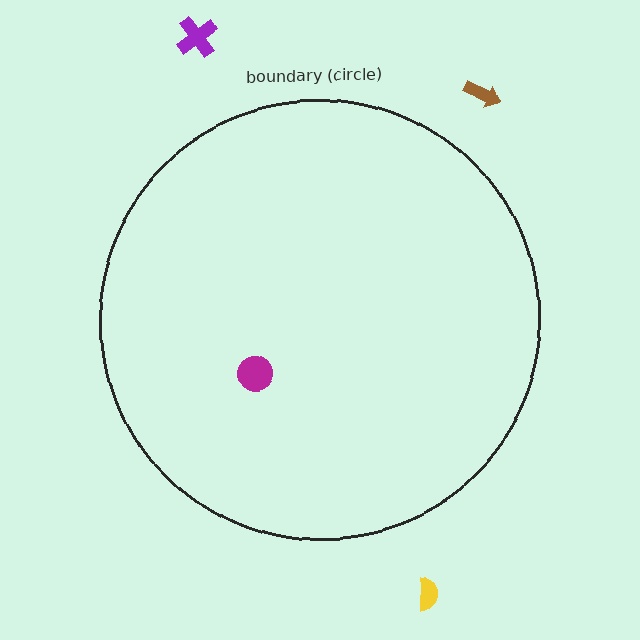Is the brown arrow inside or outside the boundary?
Outside.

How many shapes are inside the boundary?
1 inside, 3 outside.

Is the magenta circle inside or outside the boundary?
Inside.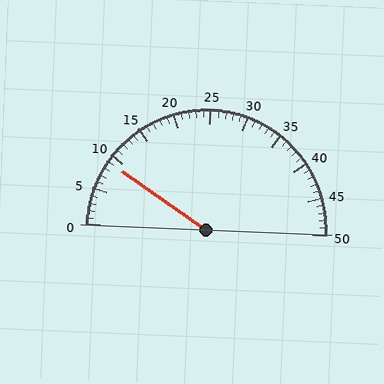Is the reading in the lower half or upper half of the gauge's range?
The reading is in the lower half of the range (0 to 50).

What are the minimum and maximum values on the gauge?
The gauge ranges from 0 to 50.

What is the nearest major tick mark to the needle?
The nearest major tick mark is 10.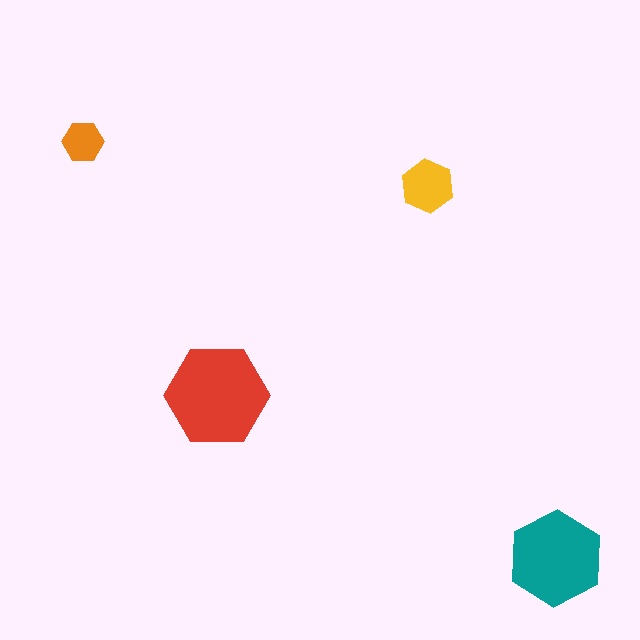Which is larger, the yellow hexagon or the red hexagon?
The red one.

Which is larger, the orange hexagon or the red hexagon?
The red one.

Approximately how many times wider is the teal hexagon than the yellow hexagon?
About 2 times wider.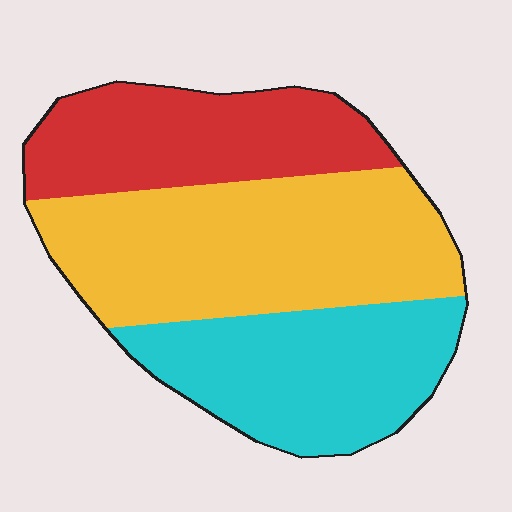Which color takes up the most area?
Yellow, at roughly 45%.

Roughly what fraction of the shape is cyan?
Cyan covers 30% of the shape.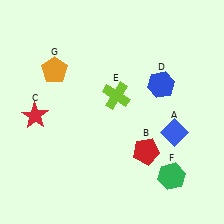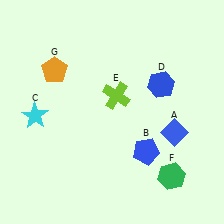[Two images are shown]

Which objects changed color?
B changed from red to blue. C changed from red to cyan.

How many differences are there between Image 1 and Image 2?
There are 2 differences between the two images.